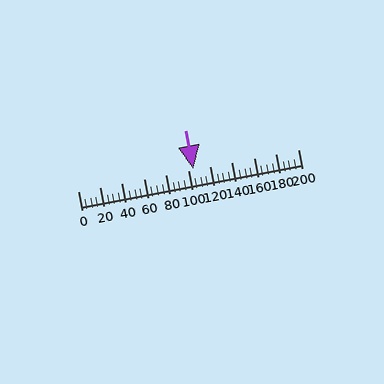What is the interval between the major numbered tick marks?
The major tick marks are spaced 20 units apart.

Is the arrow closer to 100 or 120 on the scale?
The arrow is closer to 100.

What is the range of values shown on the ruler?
The ruler shows values from 0 to 200.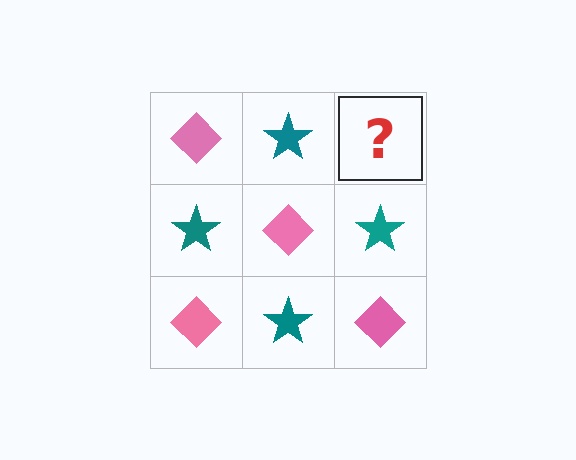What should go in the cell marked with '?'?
The missing cell should contain a pink diamond.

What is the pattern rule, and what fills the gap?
The rule is that it alternates pink diamond and teal star in a checkerboard pattern. The gap should be filled with a pink diamond.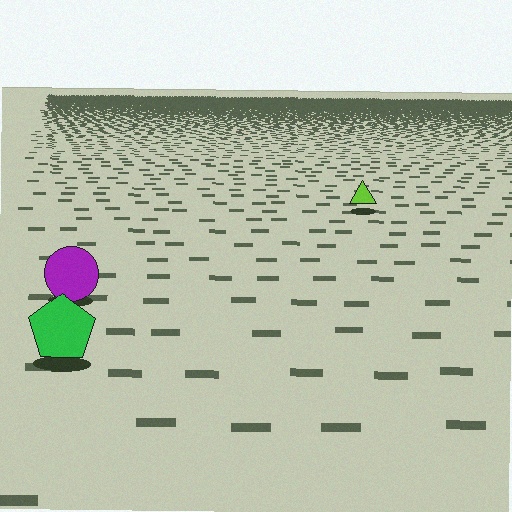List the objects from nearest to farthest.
From nearest to farthest: the green pentagon, the purple circle, the lime triangle.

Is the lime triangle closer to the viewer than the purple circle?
No. The purple circle is closer — you can tell from the texture gradient: the ground texture is coarser near it.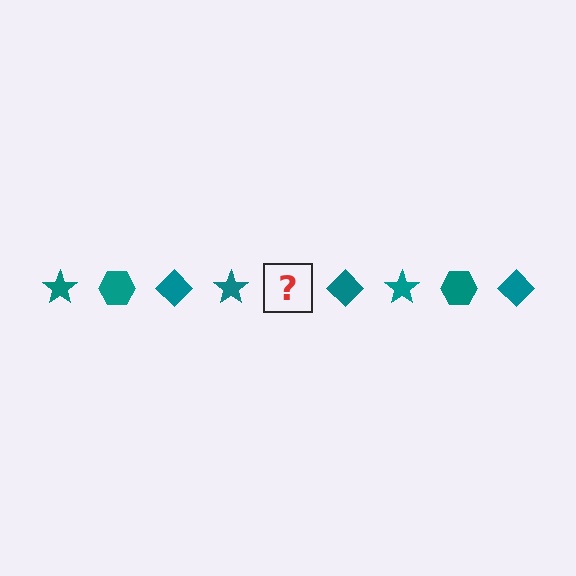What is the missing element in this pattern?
The missing element is a teal hexagon.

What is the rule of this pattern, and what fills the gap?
The rule is that the pattern cycles through star, hexagon, diamond shapes in teal. The gap should be filled with a teal hexagon.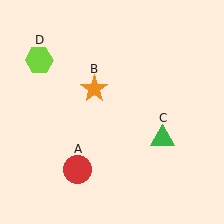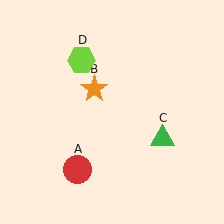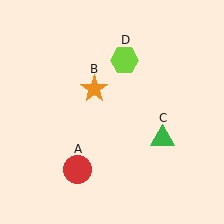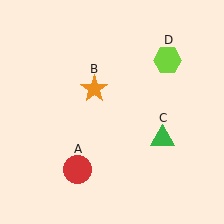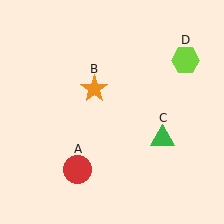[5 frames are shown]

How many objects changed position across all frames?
1 object changed position: lime hexagon (object D).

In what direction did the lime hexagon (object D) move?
The lime hexagon (object D) moved right.